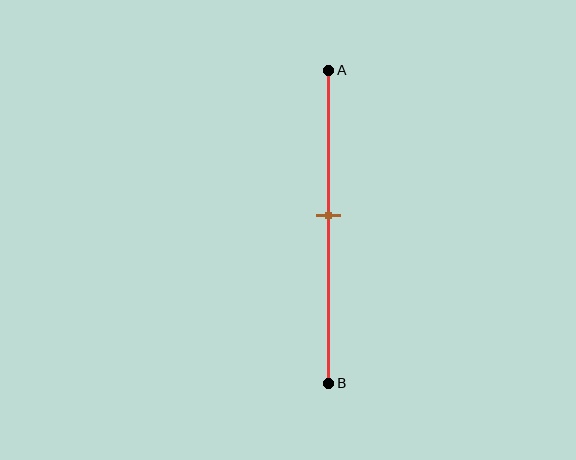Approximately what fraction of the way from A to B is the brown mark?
The brown mark is approximately 45% of the way from A to B.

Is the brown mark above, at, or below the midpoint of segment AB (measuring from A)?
The brown mark is above the midpoint of segment AB.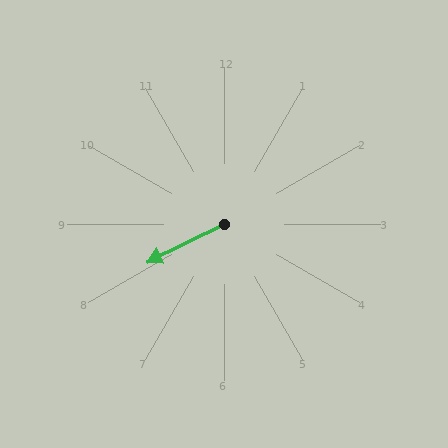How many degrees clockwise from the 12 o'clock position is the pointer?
Approximately 244 degrees.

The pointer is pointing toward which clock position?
Roughly 8 o'clock.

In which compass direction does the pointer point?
Southwest.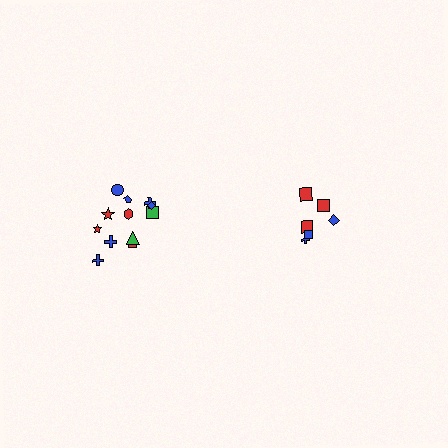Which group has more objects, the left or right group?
The left group.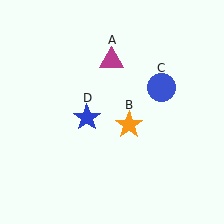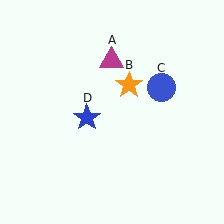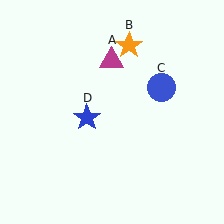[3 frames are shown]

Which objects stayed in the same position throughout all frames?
Magenta triangle (object A) and blue circle (object C) and blue star (object D) remained stationary.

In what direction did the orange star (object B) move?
The orange star (object B) moved up.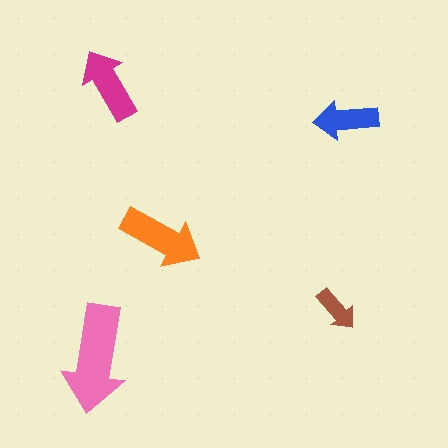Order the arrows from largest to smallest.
the pink one, the orange one, the magenta one, the blue one, the brown one.